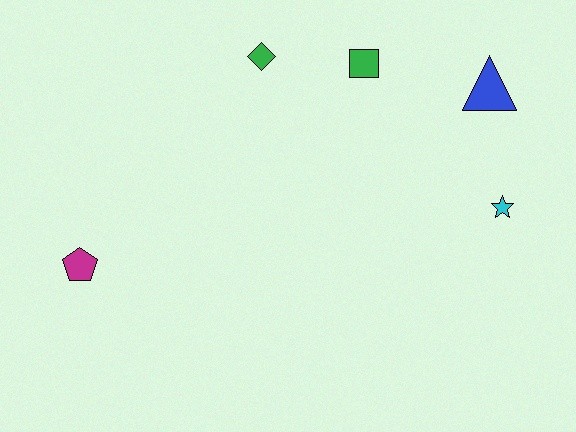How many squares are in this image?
There is 1 square.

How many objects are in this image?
There are 5 objects.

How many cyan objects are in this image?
There is 1 cyan object.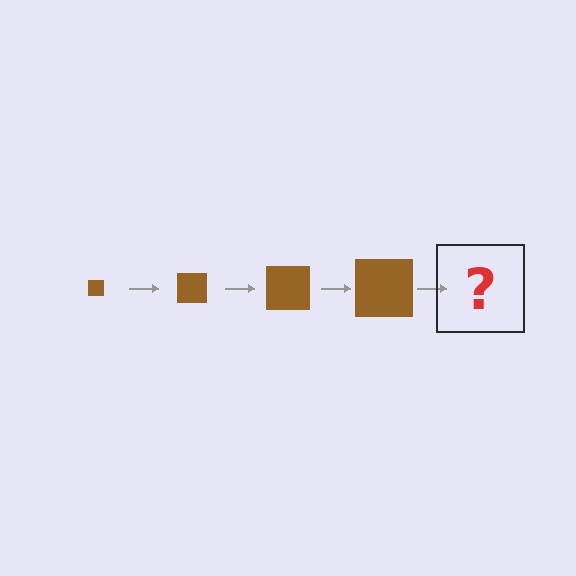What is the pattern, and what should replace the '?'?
The pattern is that the square gets progressively larger each step. The '?' should be a brown square, larger than the previous one.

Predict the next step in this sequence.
The next step is a brown square, larger than the previous one.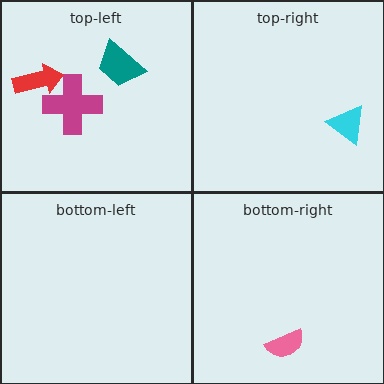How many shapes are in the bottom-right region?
1.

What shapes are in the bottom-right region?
The pink semicircle.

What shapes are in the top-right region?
The cyan triangle.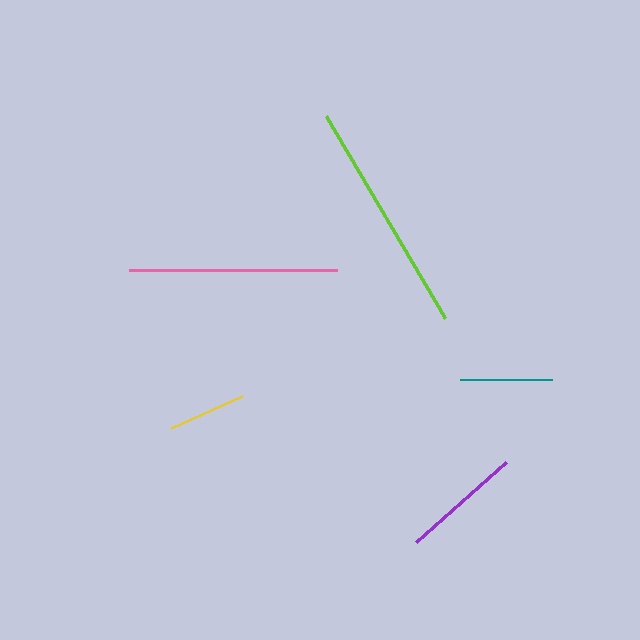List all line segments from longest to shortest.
From longest to shortest: lime, pink, purple, teal, yellow.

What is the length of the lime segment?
The lime segment is approximately 234 pixels long.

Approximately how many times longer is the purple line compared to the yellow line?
The purple line is approximately 1.6 times the length of the yellow line.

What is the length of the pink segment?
The pink segment is approximately 207 pixels long.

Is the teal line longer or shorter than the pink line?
The pink line is longer than the teal line.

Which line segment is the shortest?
The yellow line is the shortest at approximately 77 pixels.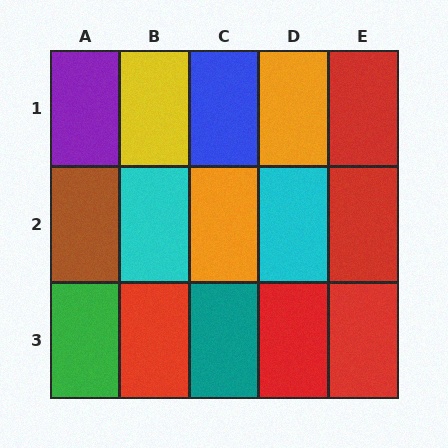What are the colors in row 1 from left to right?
Purple, yellow, blue, orange, red.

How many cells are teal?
1 cell is teal.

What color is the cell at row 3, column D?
Red.